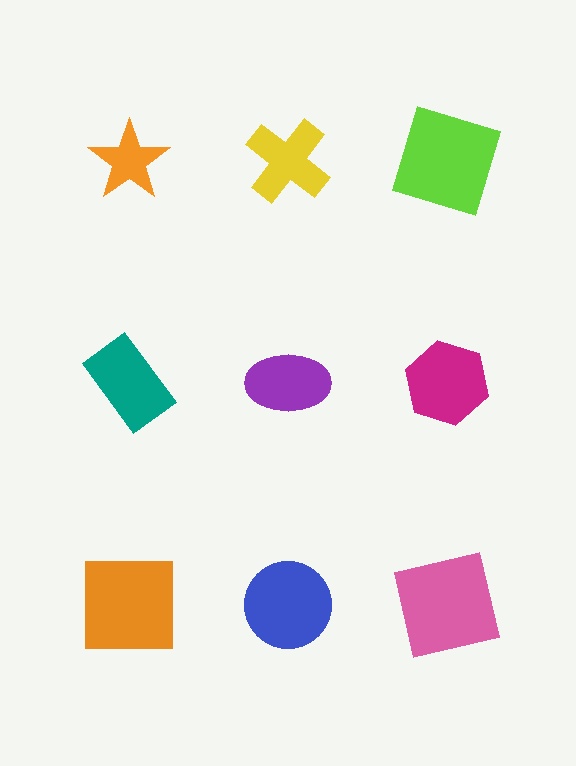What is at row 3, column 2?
A blue circle.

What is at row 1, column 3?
A lime square.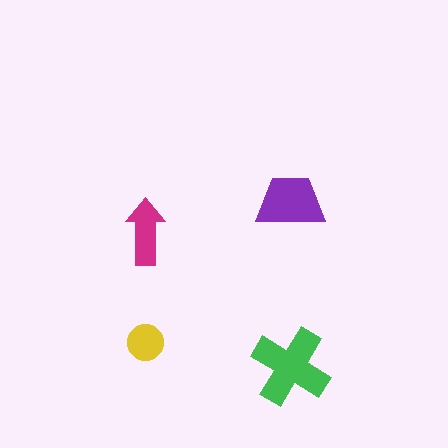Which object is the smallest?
The yellow circle.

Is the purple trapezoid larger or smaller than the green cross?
Smaller.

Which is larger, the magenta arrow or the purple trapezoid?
The purple trapezoid.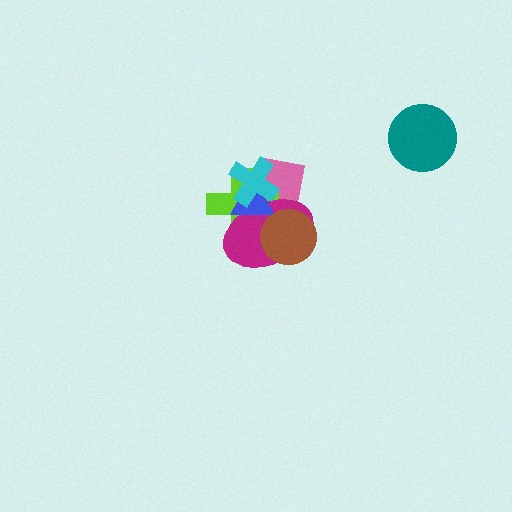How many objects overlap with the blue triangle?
4 objects overlap with the blue triangle.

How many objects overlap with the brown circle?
2 objects overlap with the brown circle.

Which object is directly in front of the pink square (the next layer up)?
The lime cross is directly in front of the pink square.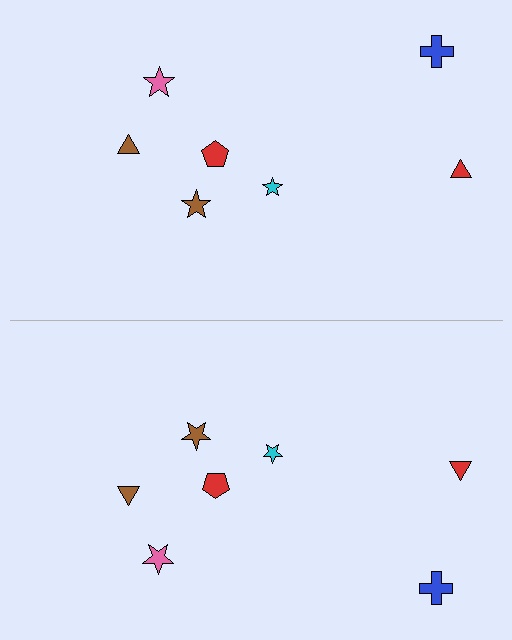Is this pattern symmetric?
Yes, this pattern has bilateral (reflection) symmetry.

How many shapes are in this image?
There are 14 shapes in this image.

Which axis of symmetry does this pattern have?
The pattern has a horizontal axis of symmetry running through the center of the image.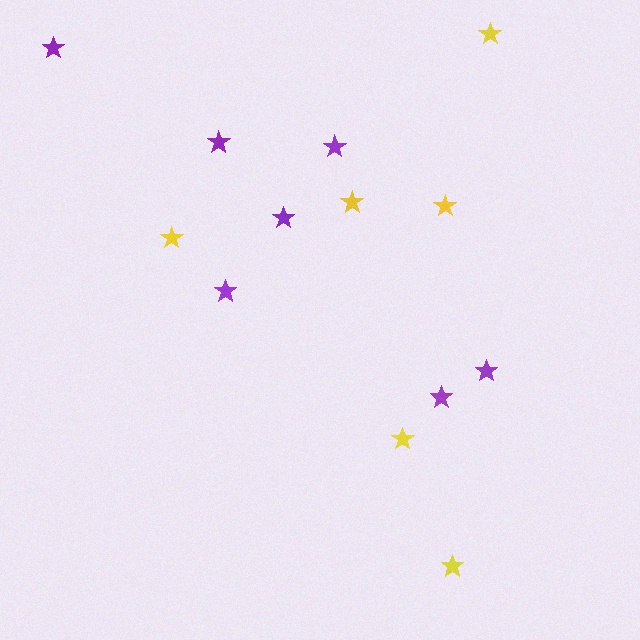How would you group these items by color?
There are 2 groups: one group of purple stars (7) and one group of yellow stars (6).